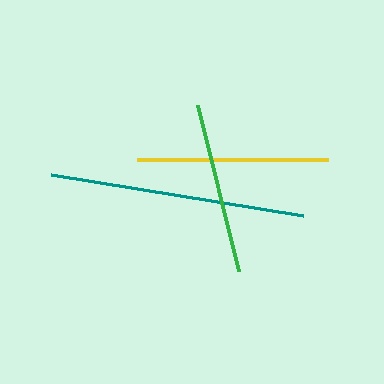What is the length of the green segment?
The green segment is approximately 171 pixels long.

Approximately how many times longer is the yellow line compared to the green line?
The yellow line is approximately 1.1 times the length of the green line.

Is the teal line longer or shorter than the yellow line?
The teal line is longer than the yellow line.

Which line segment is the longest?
The teal line is the longest at approximately 255 pixels.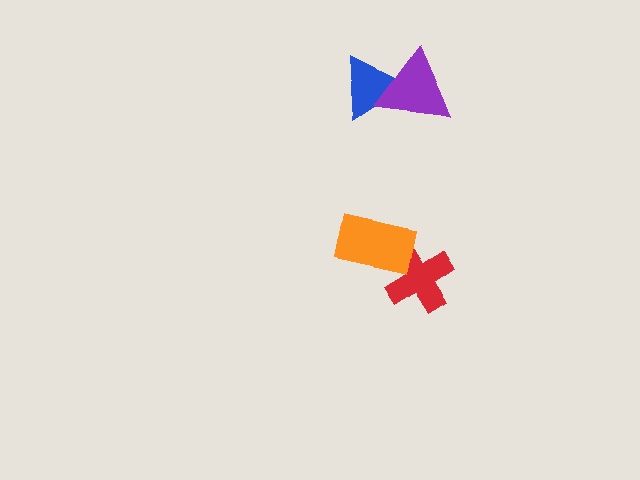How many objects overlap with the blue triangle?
1 object overlaps with the blue triangle.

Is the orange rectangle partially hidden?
No, no other shape covers it.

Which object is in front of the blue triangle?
The purple triangle is in front of the blue triangle.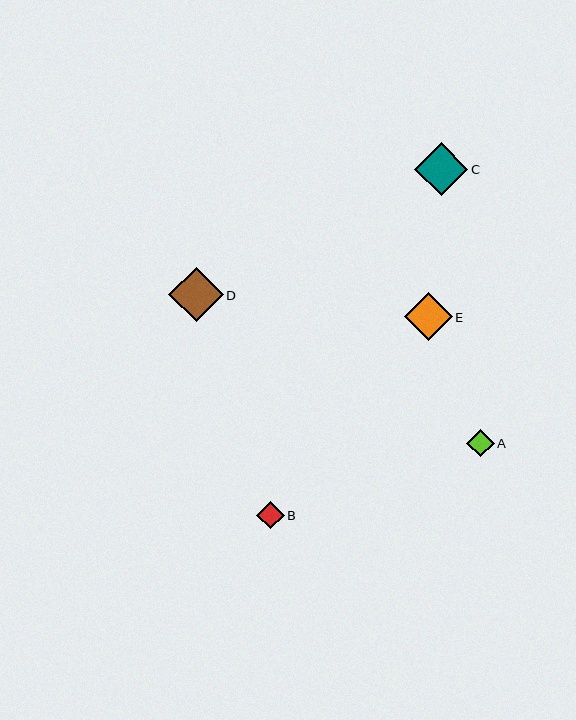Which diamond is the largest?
Diamond D is the largest with a size of approximately 54 pixels.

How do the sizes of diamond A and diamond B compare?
Diamond A and diamond B are approximately the same size.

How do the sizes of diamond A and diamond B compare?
Diamond A and diamond B are approximately the same size.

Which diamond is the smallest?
Diamond B is the smallest with a size of approximately 27 pixels.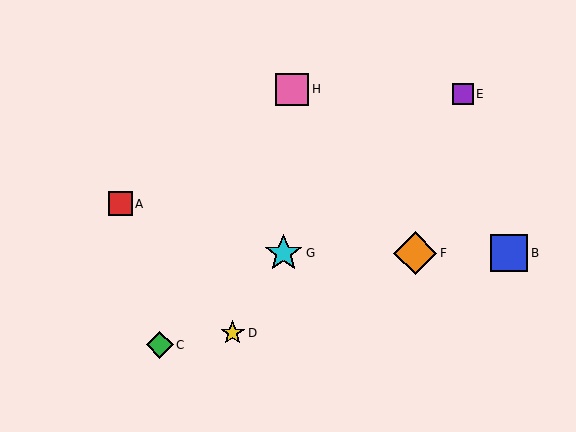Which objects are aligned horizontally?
Objects B, F, G are aligned horizontally.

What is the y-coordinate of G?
Object G is at y≈253.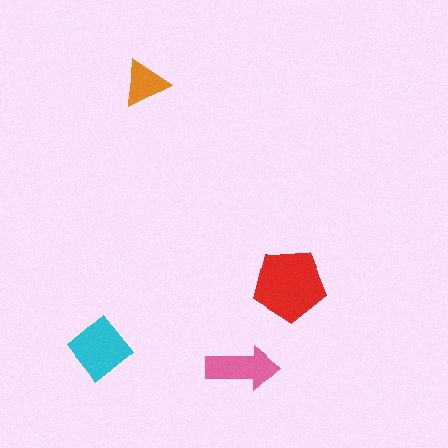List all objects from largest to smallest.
The red pentagon, the cyan diamond, the pink arrow, the orange triangle.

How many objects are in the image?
There are 4 objects in the image.